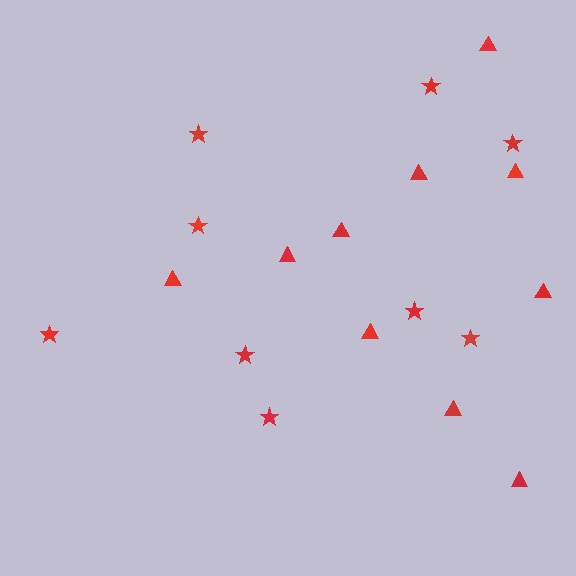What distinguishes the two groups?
There are 2 groups: one group of stars (9) and one group of triangles (10).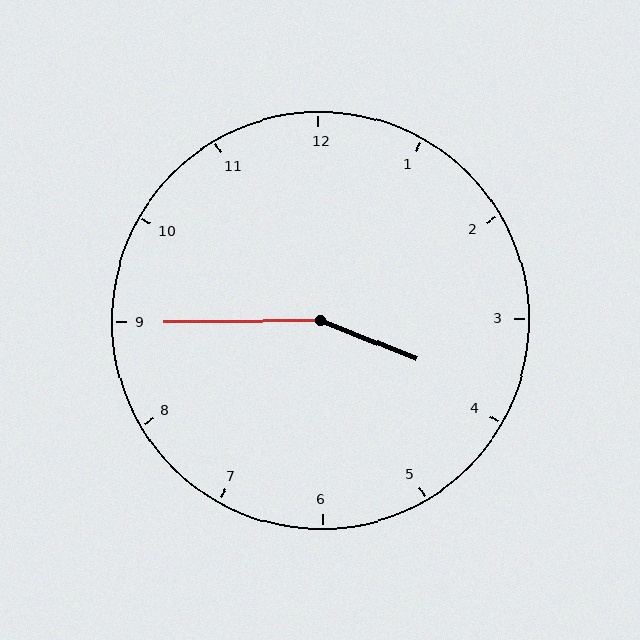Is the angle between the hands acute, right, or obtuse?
It is obtuse.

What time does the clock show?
3:45.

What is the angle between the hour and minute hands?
Approximately 158 degrees.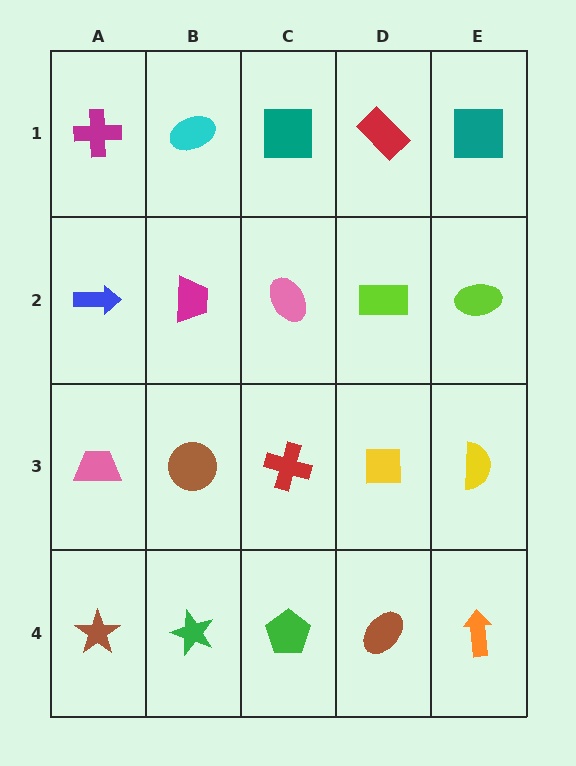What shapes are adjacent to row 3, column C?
A pink ellipse (row 2, column C), a green pentagon (row 4, column C), a brown circle (row 3, column B), a yellow square (row 3, column D).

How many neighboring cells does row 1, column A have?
2.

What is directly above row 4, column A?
A pink trapezoid.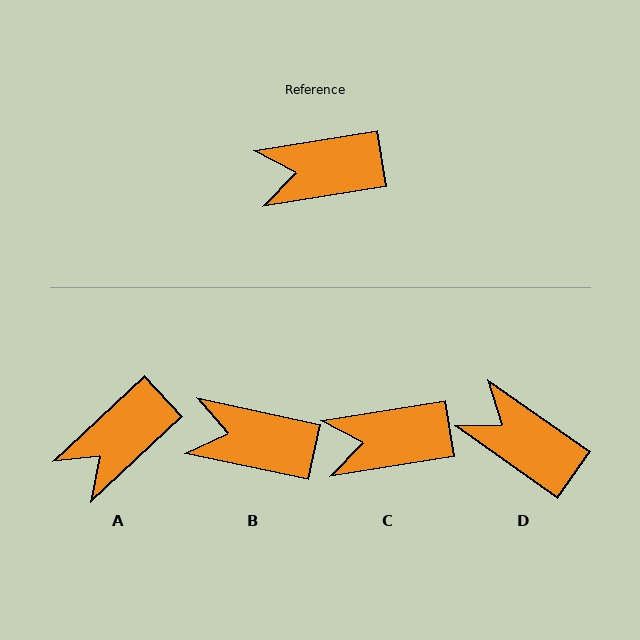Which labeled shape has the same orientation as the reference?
C.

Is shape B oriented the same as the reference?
No, it is off by about 21 degrees.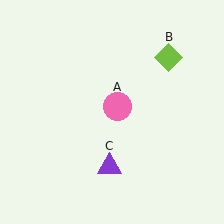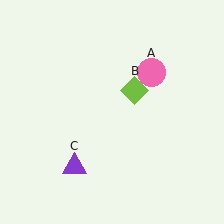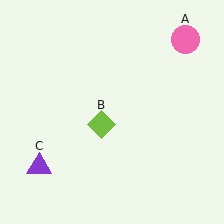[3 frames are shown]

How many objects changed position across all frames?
3 objects changed position: pink circle (object A), lime diamond (object B), purple triangle (object C).